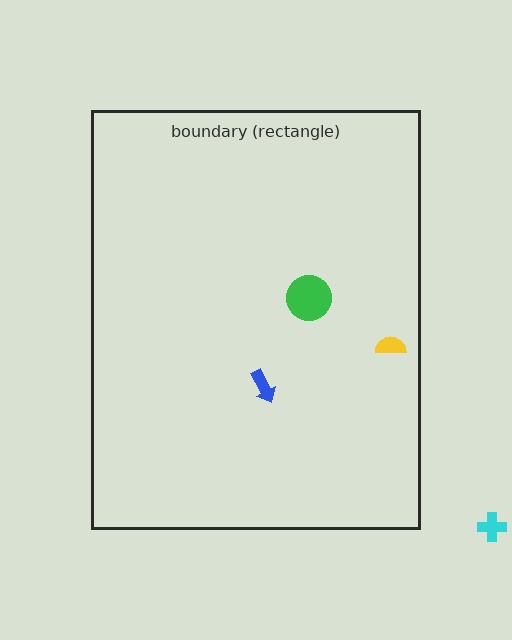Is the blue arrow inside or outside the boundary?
Inside.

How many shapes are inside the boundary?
3 inside, 1 outside.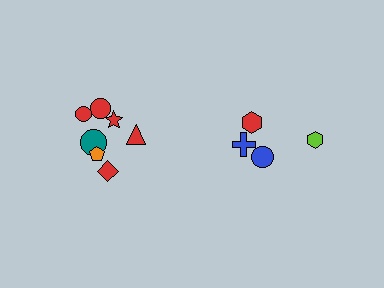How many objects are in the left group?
There are 7 objects.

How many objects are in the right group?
There are 4 objects.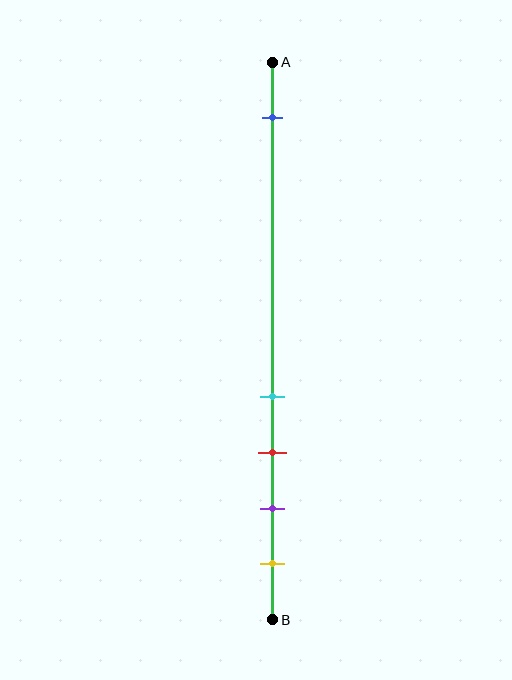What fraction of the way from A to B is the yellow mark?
The yellow mark is approximately 90% (0.9) of the way from A to B.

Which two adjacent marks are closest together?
The cyan and red marks are the closest adjacent pair.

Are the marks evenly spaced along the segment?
No, the marks are not evenly spaced.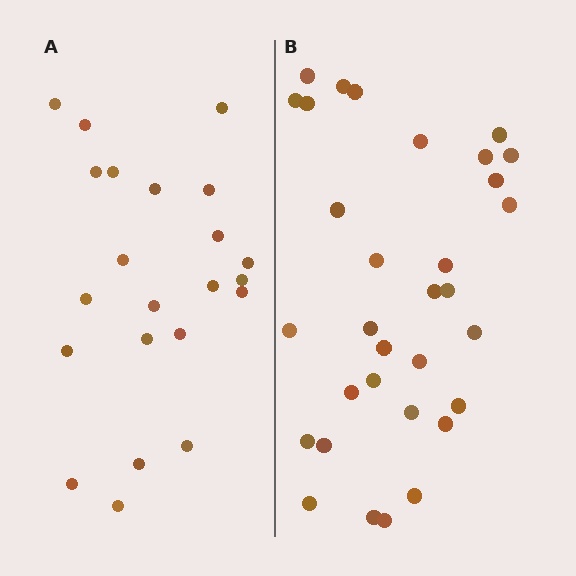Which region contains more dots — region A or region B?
Region B (the right region) has more dots.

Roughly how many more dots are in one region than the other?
Region B has roughly 10 or so more dots than region A.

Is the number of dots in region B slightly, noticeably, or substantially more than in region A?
Region B has substantially more. The ratio is roughly 1.5 to 1.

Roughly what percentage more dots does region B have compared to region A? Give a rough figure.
About 45% more.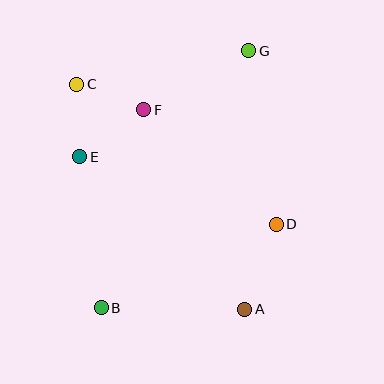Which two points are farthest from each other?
Points B and G are farthest from each other.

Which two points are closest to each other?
Points C and F are closest to each other.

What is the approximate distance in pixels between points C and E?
The distance between C and E is approximately 72 pixels.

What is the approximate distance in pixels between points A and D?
The distance between A and D is approximately 91 pixels.